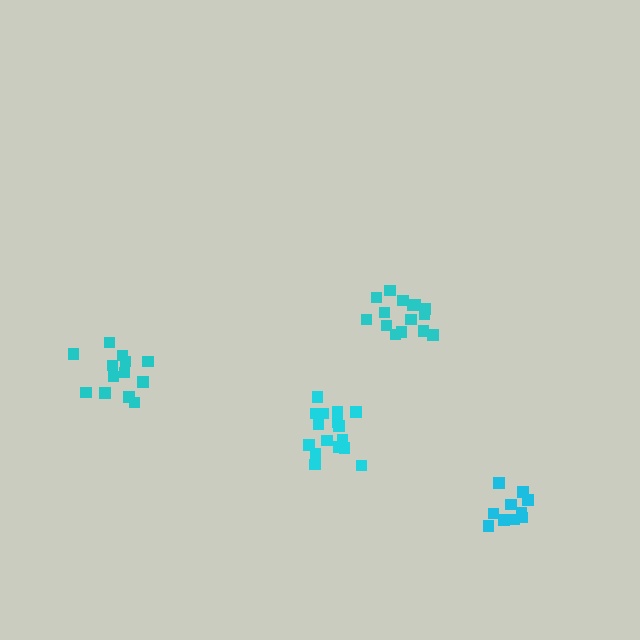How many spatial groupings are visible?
There are 4 spatial groupings.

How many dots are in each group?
Group 1: 13 dots, Group 2: 15 dots, Group 3: 10 dots, Group 4: 16 dots (54 total).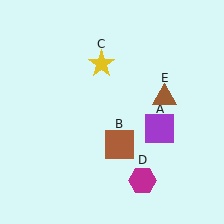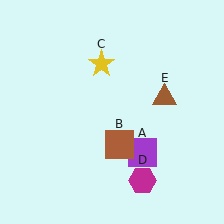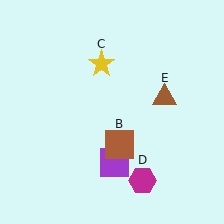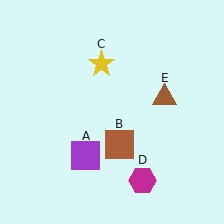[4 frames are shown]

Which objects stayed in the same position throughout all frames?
Brown square (object B) and yellow star (object C) and magenta hexagon (object D) and brown triangle (object E) remained stationary.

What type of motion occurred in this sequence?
The purple square (object A) rotated clockwise around the center of the scene.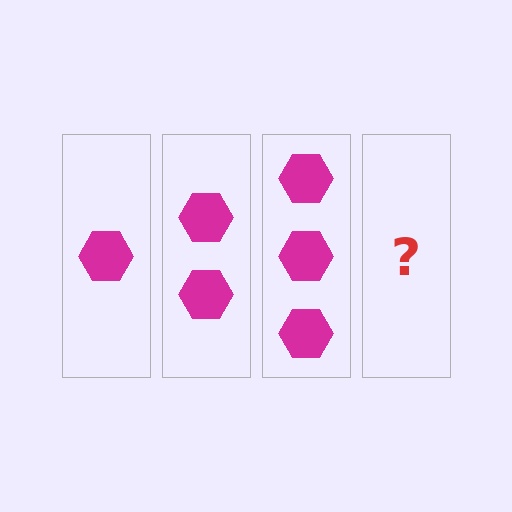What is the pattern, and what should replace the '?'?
The pattern is that each step adds one more hexagon. The '?' should be 4 hexagons.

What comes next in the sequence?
The next element should be 4 hexagons.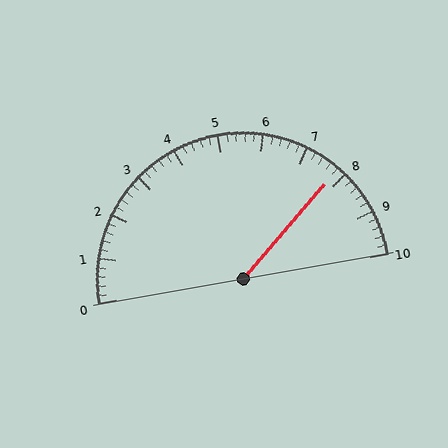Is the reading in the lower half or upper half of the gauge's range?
The reading is in the upper half of the range (0 to 10).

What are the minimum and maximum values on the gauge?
The gauge ranges from 0 to 10.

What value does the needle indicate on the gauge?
The needle indicates approximately 7.8.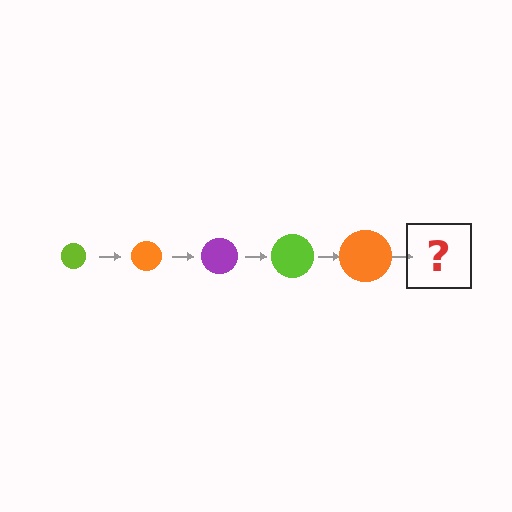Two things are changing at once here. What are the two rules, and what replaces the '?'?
The two rules are that the circle grows larger each step and the color cycles through lime, orange, and purple. The '?' should be a purple circle, larger than the previous one.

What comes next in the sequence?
The next element should be a purple circle, larger than the previous one.